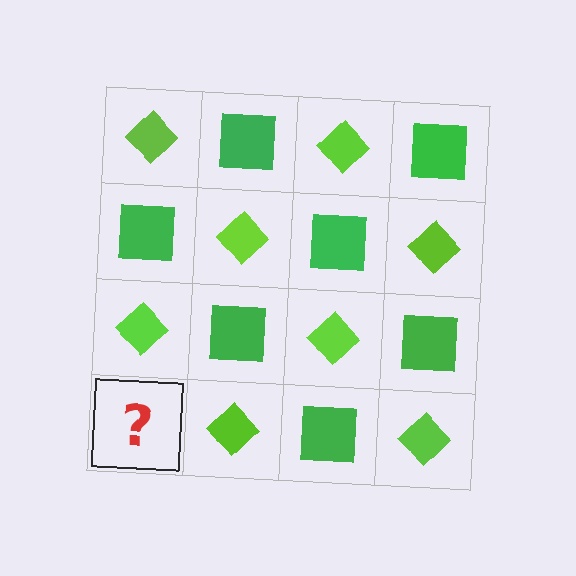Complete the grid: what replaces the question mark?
The question mark should be replaced with a green square.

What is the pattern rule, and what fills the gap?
The rule is that it alternates lime diamond and green square in a checkerboard pattern. The gap should be filled with a green square.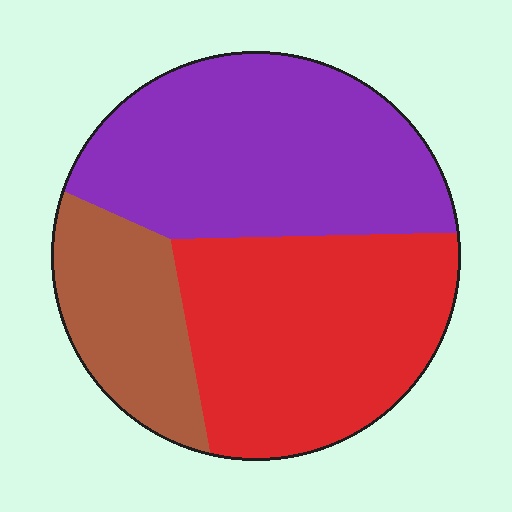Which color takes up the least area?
Brown, at roughly 20%.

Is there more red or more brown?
Red.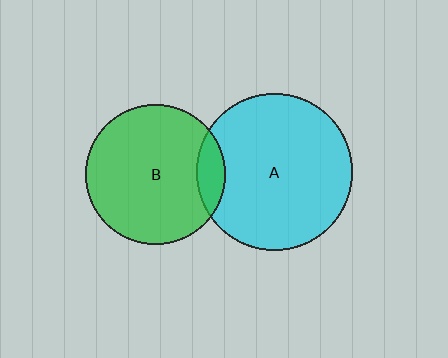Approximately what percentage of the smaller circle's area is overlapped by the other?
Approximately 10%.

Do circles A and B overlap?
Yes.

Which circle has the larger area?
Circle A (cyan).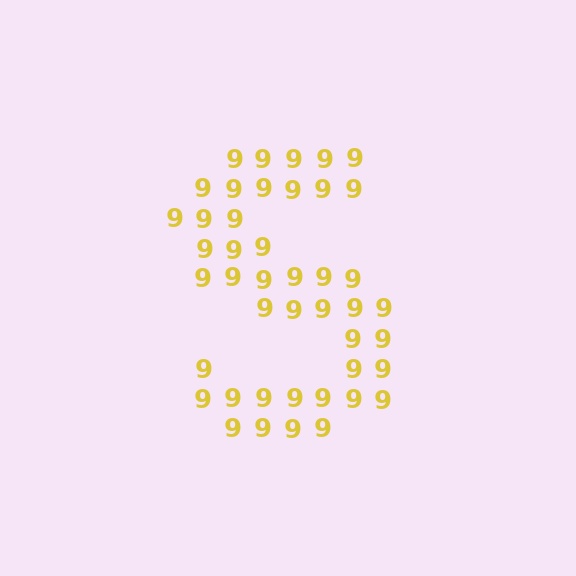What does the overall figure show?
The overall figure shows the letter S.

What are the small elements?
The small elements are digit 9's.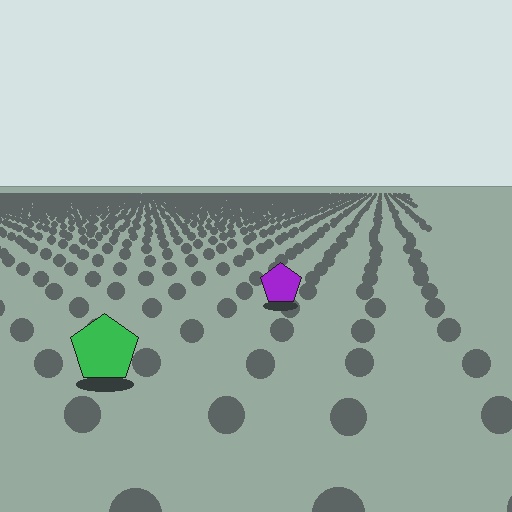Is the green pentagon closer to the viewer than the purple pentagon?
Yes. The green pentagon is closer — you can tell from the texture gradient: the ground texture is coarser near it.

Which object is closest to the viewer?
The green pentagon is closest. The texture marks near it are larger and more spread out.